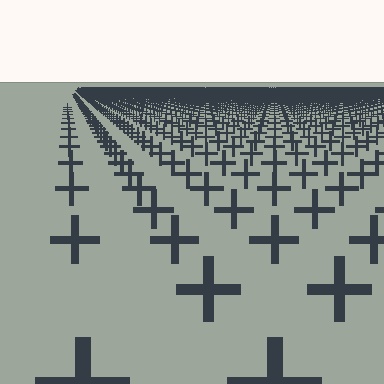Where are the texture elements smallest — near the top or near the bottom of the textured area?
Near the top.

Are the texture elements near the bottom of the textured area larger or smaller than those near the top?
Larger. Near the bottom, elements are closer to the viewer and appear at a bigger on-screen size.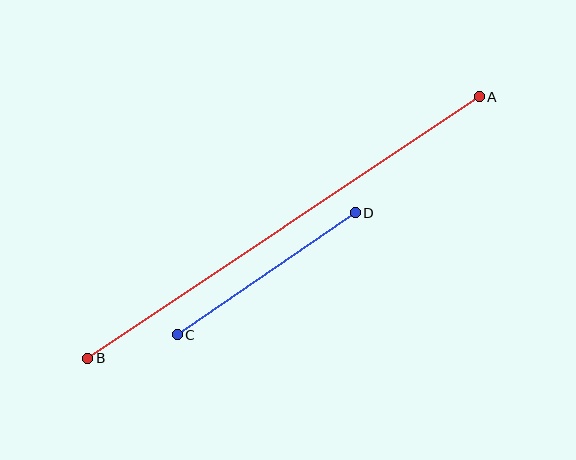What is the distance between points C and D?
The distance is approximately 215 pixels.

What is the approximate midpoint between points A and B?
The midpoint is at approximately (284, 227) pixels.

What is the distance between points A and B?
The distance is approximately 471 pixels.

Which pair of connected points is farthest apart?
Points A and B are farthest apart.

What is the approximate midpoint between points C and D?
The midpoint is at approximately (266, 274) pixels.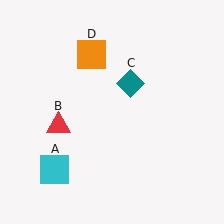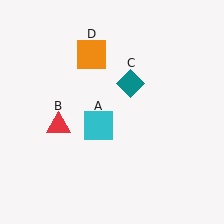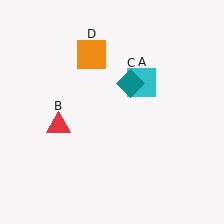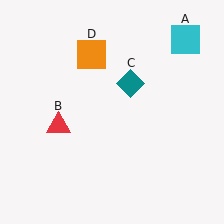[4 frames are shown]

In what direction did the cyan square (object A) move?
The cyan square (object A) moved up and to the right.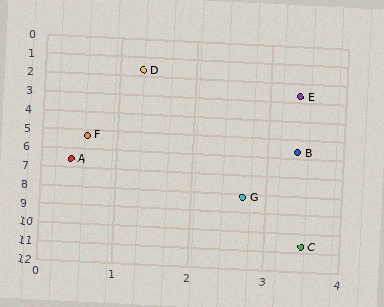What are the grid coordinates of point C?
Point C is at approximately (3.5, 10.7).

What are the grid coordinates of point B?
Point B is at approximately (3.4, 5.7).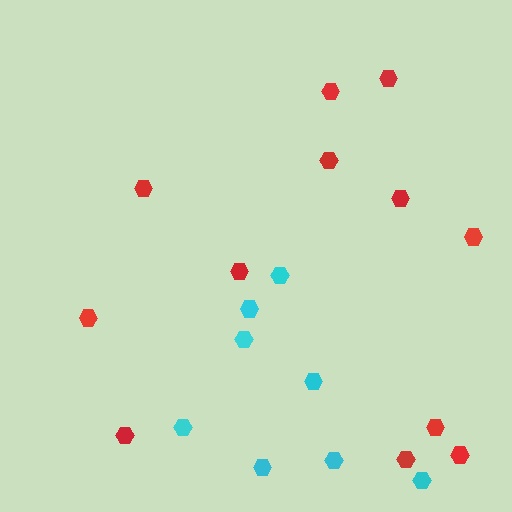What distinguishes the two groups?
There are 2 groups: one group of cyan hexagons (8) and one group of red hexagons (12).